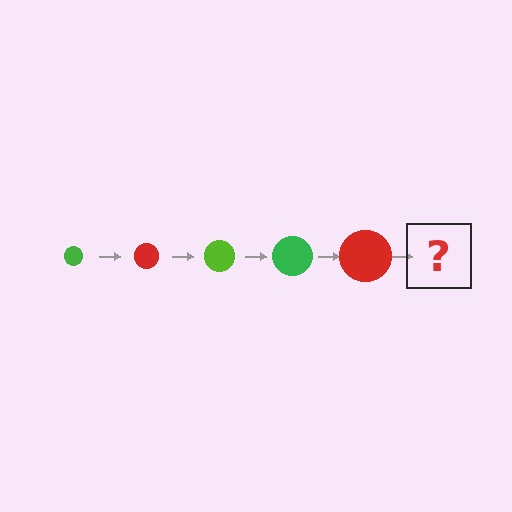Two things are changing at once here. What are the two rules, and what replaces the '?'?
The two rules are that the circle grows larger each step and the color cycles through green, red, and lime. The '?' should be a lime circle, larger than the previous one.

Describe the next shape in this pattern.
It should be a lime circle, larger than the previous one.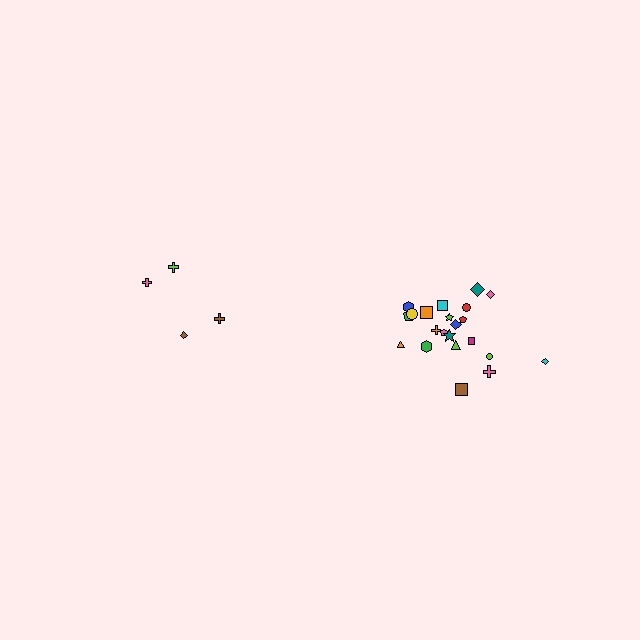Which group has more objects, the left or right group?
The right group.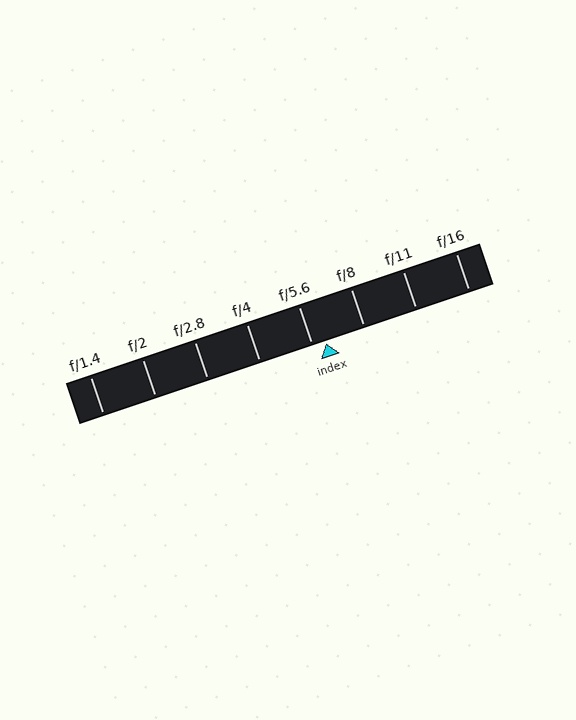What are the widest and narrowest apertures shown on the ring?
The widest aperture shown is f/1.4 and the narrowest is f/16.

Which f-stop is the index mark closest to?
The index mark is closest to f/5.6.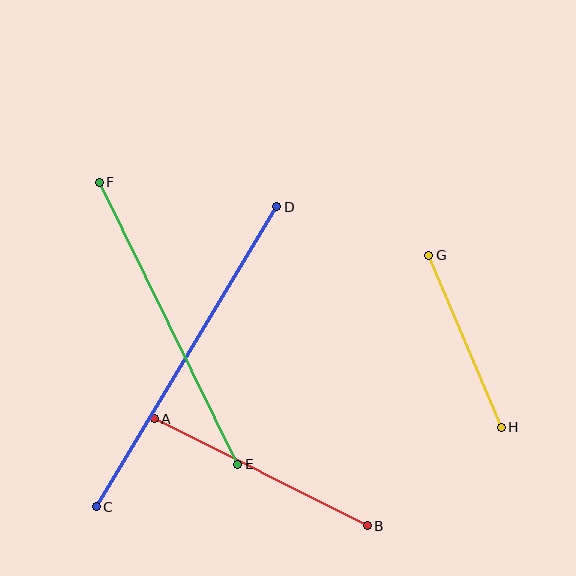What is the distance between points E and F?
The distance is approximately 314 pixels.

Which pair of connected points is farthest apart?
Points C and D are farthest apart.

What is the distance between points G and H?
The distance is approximately 187 pixels.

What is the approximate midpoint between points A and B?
The midpoint is at approximately (261, 472) pixels.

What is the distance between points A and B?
The distance is approximately 238 pixels.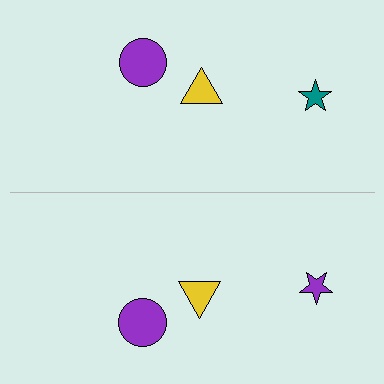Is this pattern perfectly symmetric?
No, the pattern is not perfectly symmetric. The purple star on the bottom side breaks the symmetry — its mirror counterpart is teal.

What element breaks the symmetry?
The purple star on the bottom side breaks the symmetry — its mirror counterpart is teal.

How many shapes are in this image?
There are 6 shapes in this image.